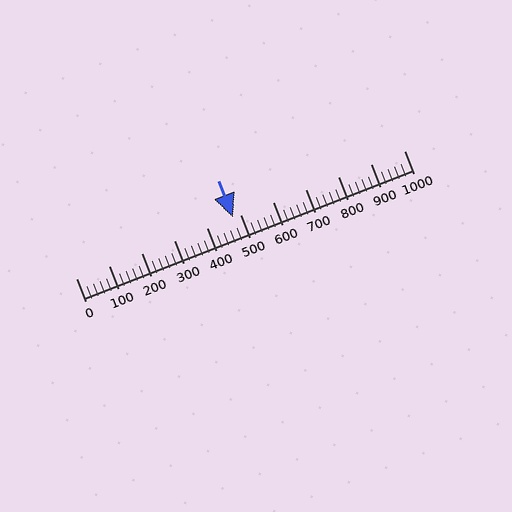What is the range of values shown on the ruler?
The ruler shows values from 0 to 1000.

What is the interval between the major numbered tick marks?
The major tick marks are spaced 100 units apart.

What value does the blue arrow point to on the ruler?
The blue arrow points to approximately 479.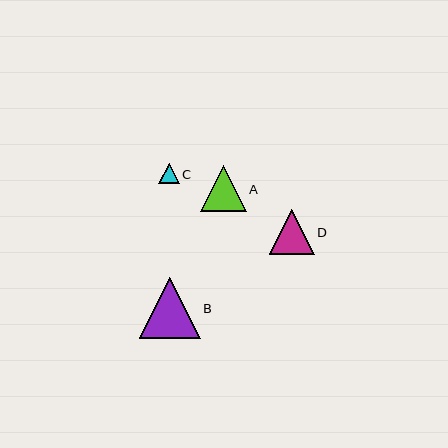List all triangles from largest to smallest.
From largest to smallest: B, A, D, C.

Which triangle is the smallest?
Triangle C is the smallest with a size of approximately 21 pixels.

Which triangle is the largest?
Triangle B is the largest with a size of approximately 61 pixels.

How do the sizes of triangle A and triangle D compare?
Triangle A and triangle D are approximately the same size.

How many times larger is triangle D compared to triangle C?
Triangle D is approximately 2.2 times the size of triangle C.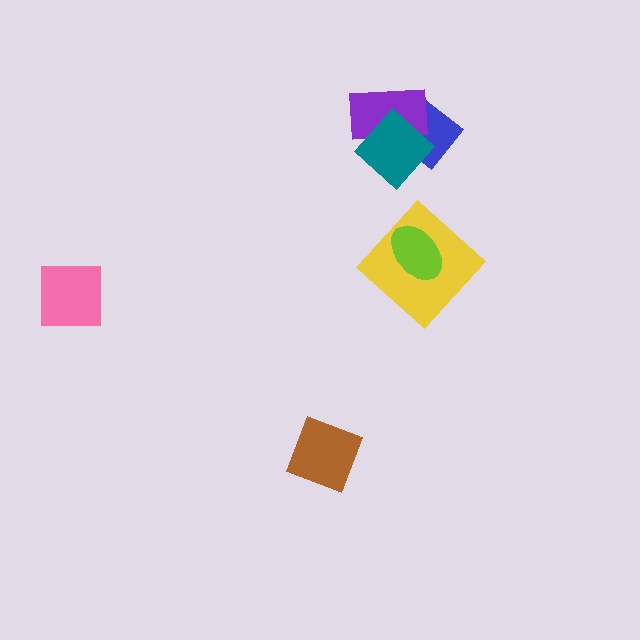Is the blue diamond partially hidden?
Yes, it is partially covered by another shape.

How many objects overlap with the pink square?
0 objects overlap with the pink square.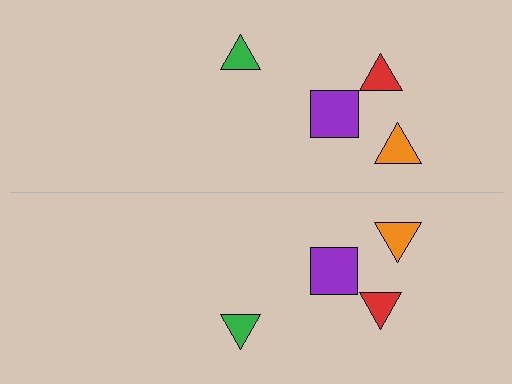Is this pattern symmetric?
Yes, this pattern has bilateral (reflection) symmetry.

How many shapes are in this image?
There are 8 shapes in this image.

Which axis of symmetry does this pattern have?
The pattern has a horizontal axis of symmetry running through the center of the image.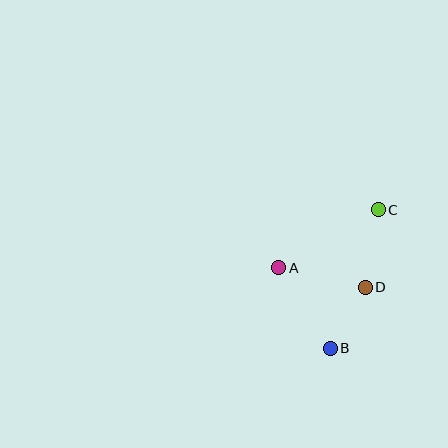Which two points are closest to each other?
Points B and D are closest to each other.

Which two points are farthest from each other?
Points B and C are farthest from each other.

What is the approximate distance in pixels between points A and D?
The distance between A and D is approximately 89 pixels.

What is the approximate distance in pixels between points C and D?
The distance between C and D is approximately 78 pixels.